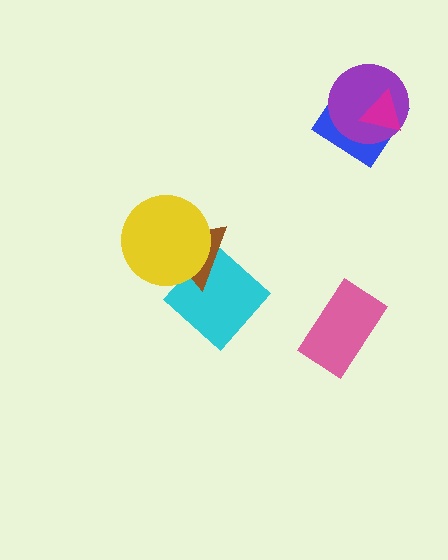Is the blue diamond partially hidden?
Yes, it is partially covered by another shape.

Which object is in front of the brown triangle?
The yellow circle is in front of the brown triangle.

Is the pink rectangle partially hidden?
No, no other shape covers it.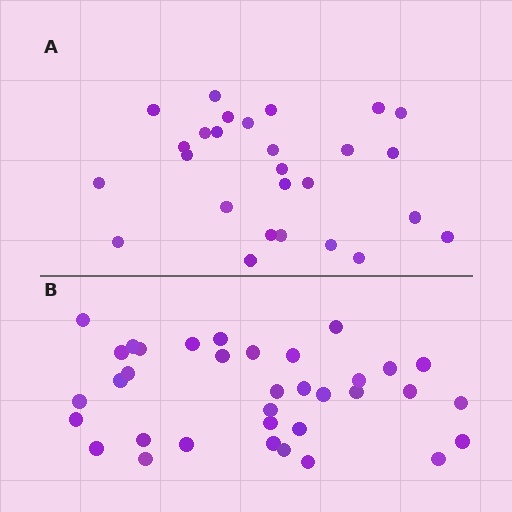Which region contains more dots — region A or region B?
Region B (the bottom region) has more dots.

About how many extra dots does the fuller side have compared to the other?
Region B has roughly 8 or so more dots than region A.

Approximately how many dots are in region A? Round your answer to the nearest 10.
About 30 dots. (The exact count is 27, which rounds to 30.)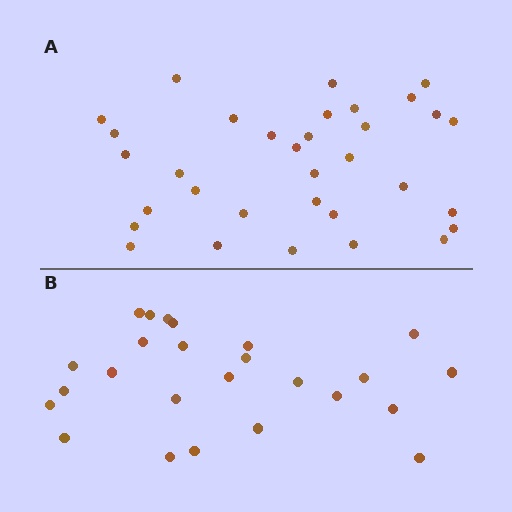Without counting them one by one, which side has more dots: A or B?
Region A (the top region) has more dots.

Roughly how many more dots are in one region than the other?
Region A has roughly 8 or so more dots than region B.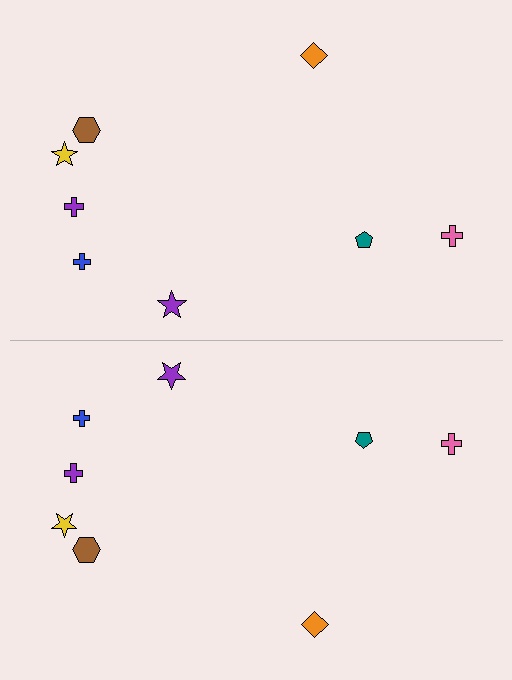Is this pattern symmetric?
Yes, this pattern has bilateral (reflection) symmetry.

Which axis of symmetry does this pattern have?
The pattern has a horizontal axis of symmetry running through the center of the image.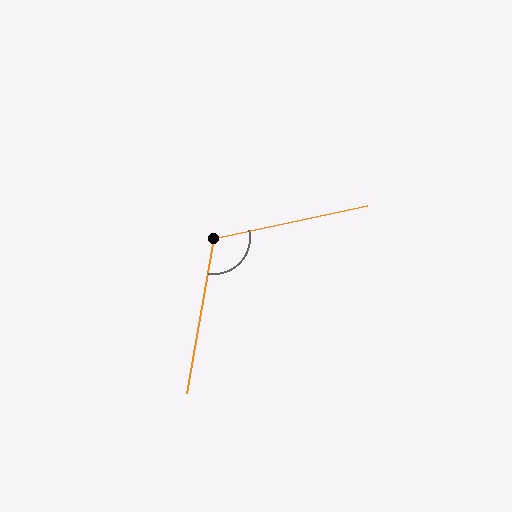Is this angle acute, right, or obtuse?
It is obtuse.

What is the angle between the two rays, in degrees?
Approximately 112 degrees.